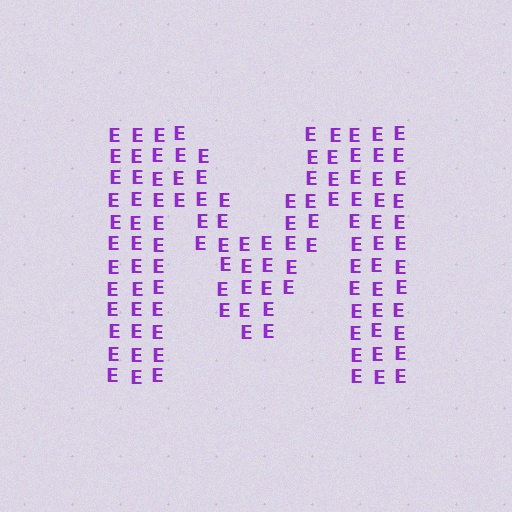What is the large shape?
The large shape is the letter M.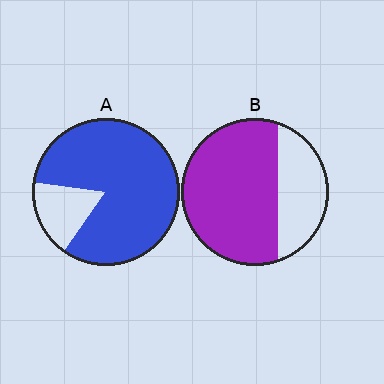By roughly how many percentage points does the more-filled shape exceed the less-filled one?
By roughly 15 percentage points (A over B).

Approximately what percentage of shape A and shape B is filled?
A is approximately 85% and B is approximately 70%.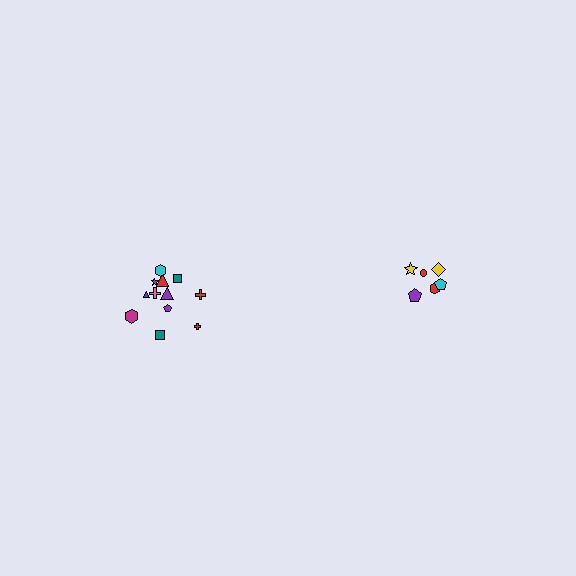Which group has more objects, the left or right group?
The left group.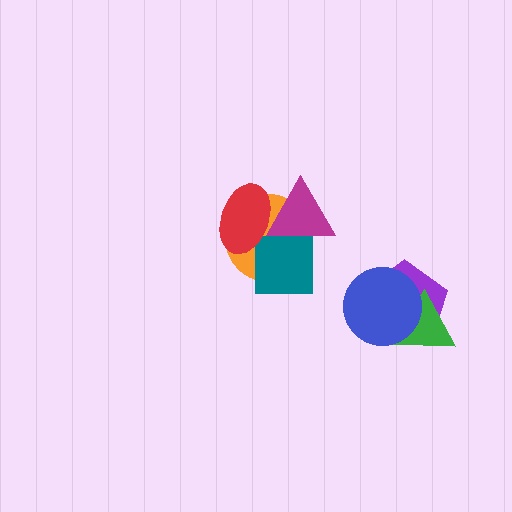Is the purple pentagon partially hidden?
Yes, it is partially covered by another shape.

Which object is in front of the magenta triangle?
The red ellipse is in front of the magenta triangle.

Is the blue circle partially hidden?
No, no other shape covers it.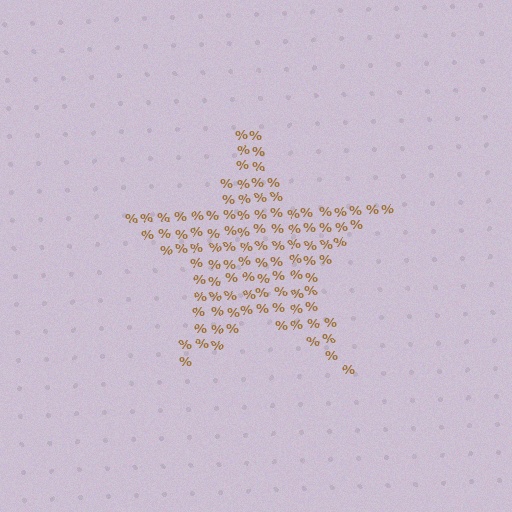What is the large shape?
The large shape is a star.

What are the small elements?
The small elements are percent signs.